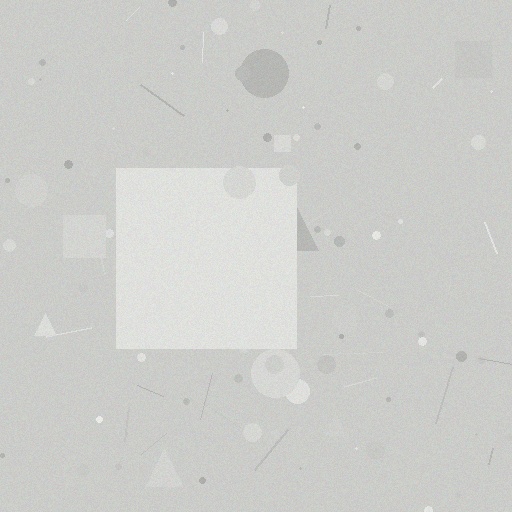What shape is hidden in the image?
A square is hidden in the image.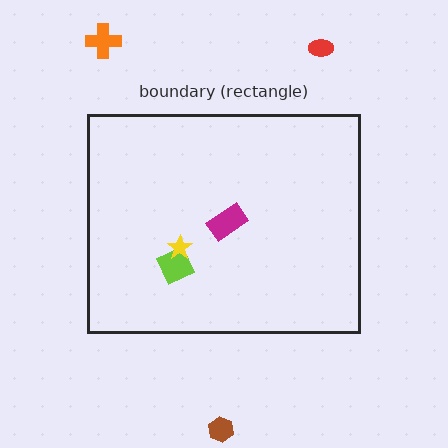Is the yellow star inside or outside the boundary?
Inside.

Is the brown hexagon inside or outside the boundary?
Outside.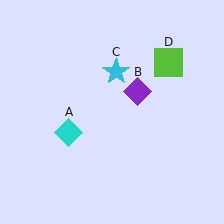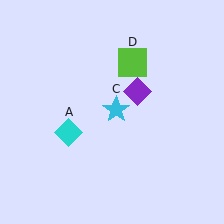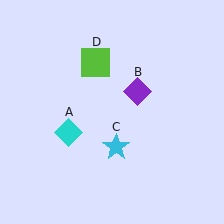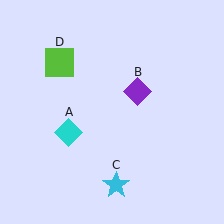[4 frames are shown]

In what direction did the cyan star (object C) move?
The cyan star (object C) moved down.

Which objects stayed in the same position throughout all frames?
Cyan diamond (object A) and purple diamond (object B) remained stationary.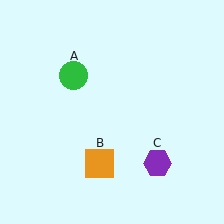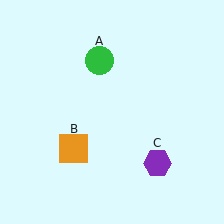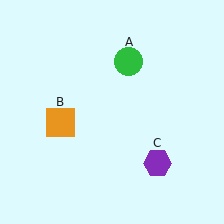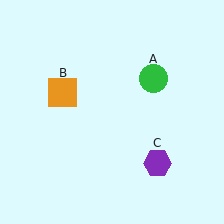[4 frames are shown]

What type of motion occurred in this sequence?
The green circle (object A), orange square (object B) rotated clockwise around the center of the scene.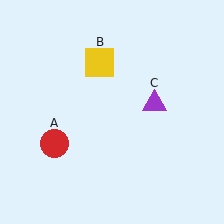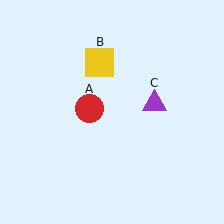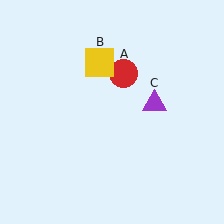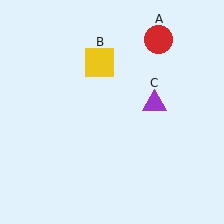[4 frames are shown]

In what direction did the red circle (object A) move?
The red circle (object A) moved up and to the right.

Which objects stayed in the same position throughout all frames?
Yellow square (object B) and purple triangle (object C) remained stationary.